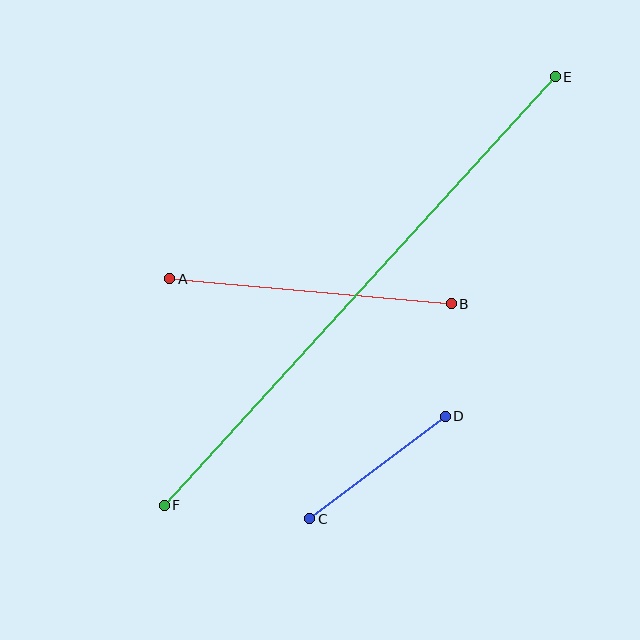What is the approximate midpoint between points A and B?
The midpoint is at approximately (311, 291) pixels.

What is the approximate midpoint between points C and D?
The midpoint is at approximately (377, 468) pixels.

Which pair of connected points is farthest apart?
Points E and F are farthest apart.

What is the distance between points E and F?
The distance is approximately 580 pixels.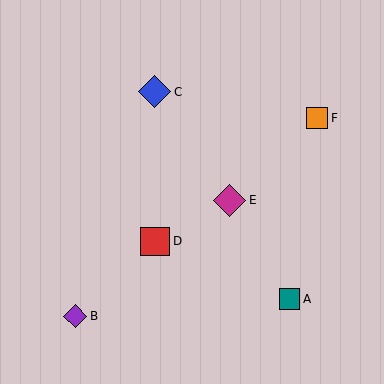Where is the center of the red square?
The center of the red square is at (155, 241).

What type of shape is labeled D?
Shape D is a red square.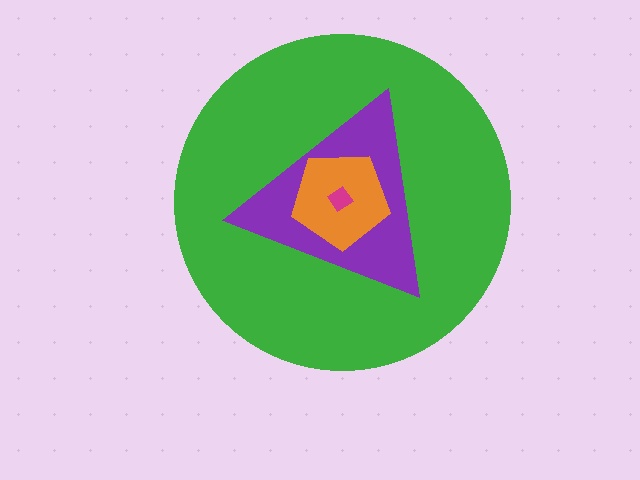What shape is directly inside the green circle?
The purple triangle.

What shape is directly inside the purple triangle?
The orange pentagon.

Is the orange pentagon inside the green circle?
Yes.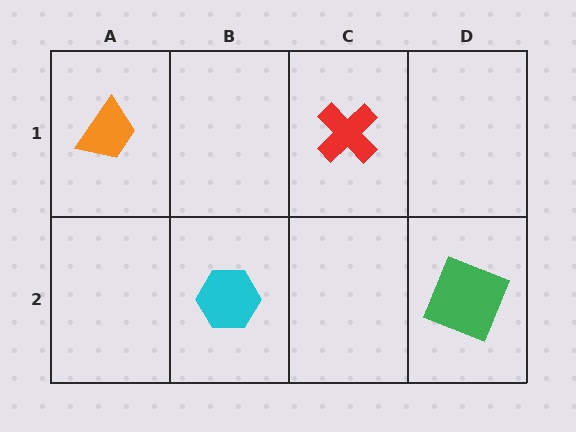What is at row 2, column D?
A green square.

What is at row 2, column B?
A cyan hexagon.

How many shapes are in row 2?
2 shapes.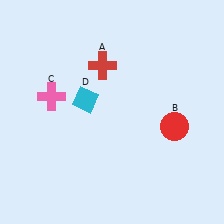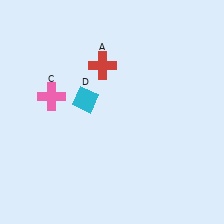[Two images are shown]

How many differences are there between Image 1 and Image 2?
There is 1 difference between the two images.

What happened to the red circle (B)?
The red circle (B) was removed in Image 2. It was in the bottom-right area of Image 1.